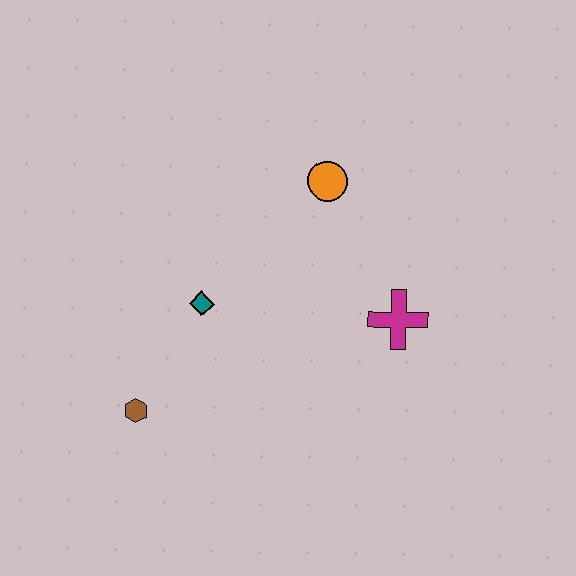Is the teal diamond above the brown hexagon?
Yes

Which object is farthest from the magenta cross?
The brown hexagon is farthest from the magenta cross.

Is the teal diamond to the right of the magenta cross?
No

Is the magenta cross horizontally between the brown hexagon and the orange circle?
No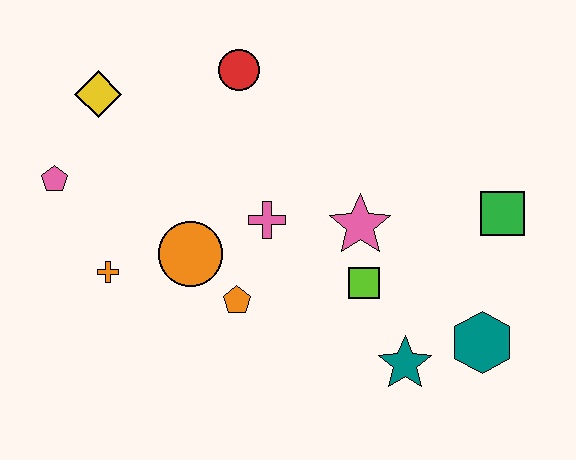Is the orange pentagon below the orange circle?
Yes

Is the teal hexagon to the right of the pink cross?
Yes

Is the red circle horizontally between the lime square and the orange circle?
Yes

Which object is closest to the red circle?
The yellow diamond is closest to the red circle.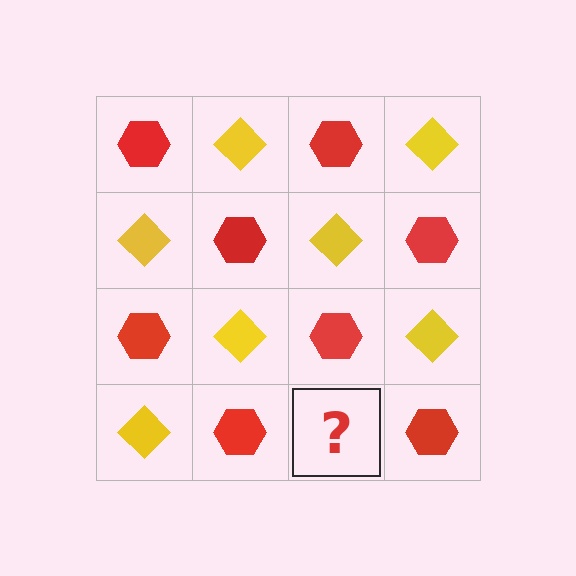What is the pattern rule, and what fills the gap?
The rule is that it alternates red hexagon and yellow diamond in a checkerboard pattern. The gap should be filled with a yellow diamond.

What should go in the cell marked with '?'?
The missing cell should contain a yellow diamond.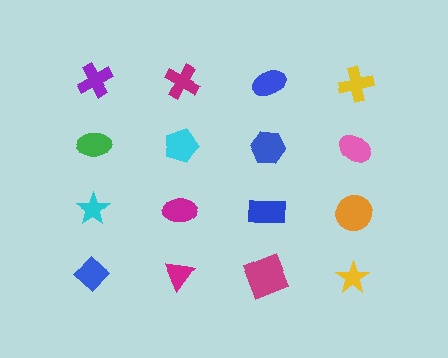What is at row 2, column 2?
A cyan pentagon.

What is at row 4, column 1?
A blue diamond.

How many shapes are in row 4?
4 shapes.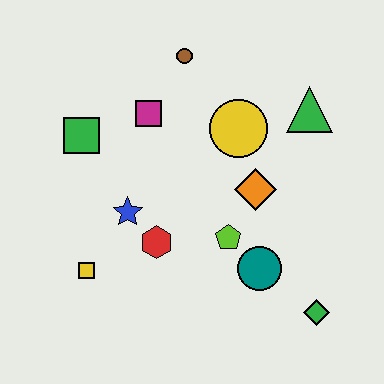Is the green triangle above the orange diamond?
Yes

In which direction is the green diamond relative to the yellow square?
The green diamond is to the right of the yellow square.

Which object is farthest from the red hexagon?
The green triangle is farthest from the red hexagon.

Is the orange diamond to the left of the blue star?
No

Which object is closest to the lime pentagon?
The teal circle is closest to the lime pentagon.